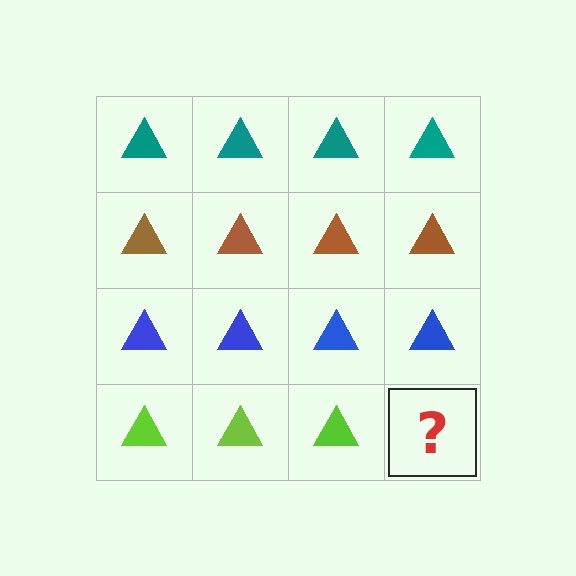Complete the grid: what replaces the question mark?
The question mark should be replaced with a lime triangle.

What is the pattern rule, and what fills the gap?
The rule is that each row has a consistent color. The gap should be filled with a lime triangle.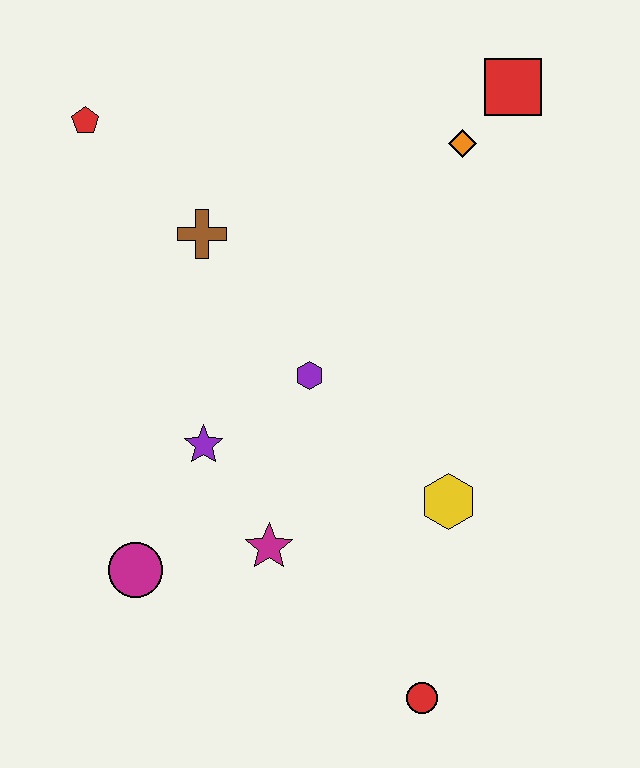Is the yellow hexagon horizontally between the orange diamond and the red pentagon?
Yes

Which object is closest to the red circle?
The yellow hexagon is closest to the red circle.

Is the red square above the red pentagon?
Yes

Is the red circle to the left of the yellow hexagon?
Yes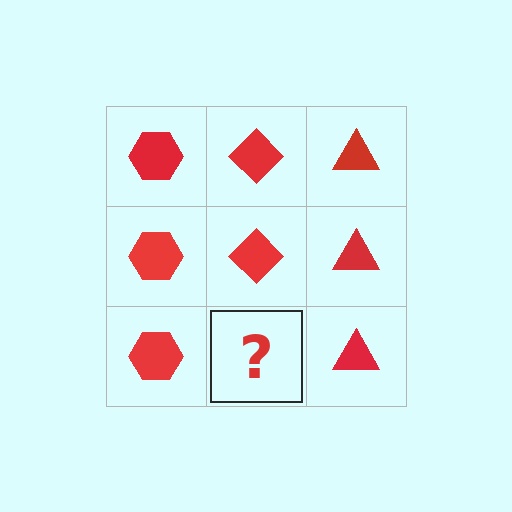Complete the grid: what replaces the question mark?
The question mark should be replaced with a red diamond.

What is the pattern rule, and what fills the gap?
The rule is that each column has a consistent shape. The gap should be filled with a red diamond.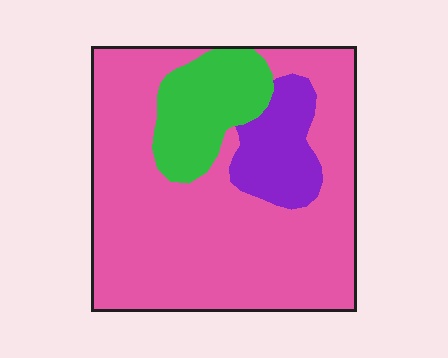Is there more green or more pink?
Pink.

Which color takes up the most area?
Pink, at roughly 70%.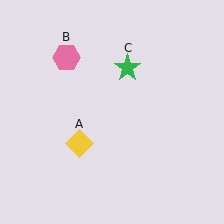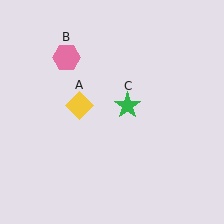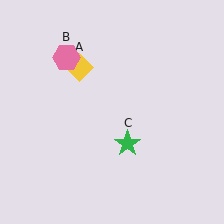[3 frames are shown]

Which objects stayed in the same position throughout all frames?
Pink hexagon (object B) remained stationary.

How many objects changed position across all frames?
2 objects changed position: yellow diamond (object A), green star (object C).